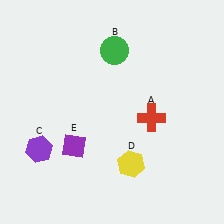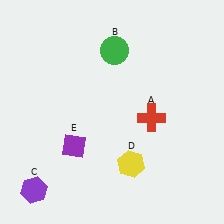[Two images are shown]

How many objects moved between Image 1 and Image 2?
1 object moved between the two images.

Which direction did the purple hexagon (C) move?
The purple hexagon (C) moved down.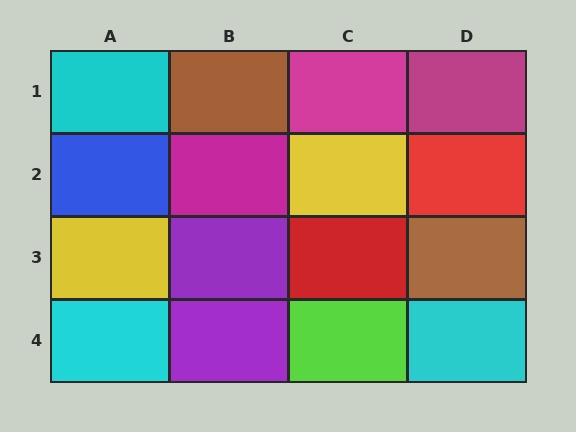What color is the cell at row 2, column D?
Red.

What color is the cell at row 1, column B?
Brown.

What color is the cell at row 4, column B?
Purple.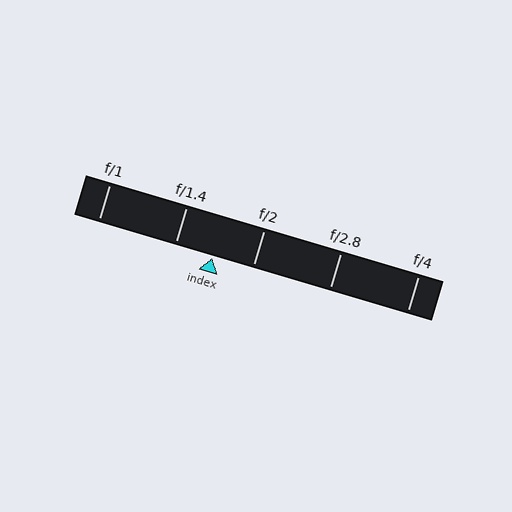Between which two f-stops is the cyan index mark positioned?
The index mark is between f/1.4 and f/2.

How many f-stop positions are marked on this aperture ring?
There are 5 f-stop positions marked.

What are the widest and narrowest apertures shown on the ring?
The widest aperture shown is f/1 and the narrowest is f/4.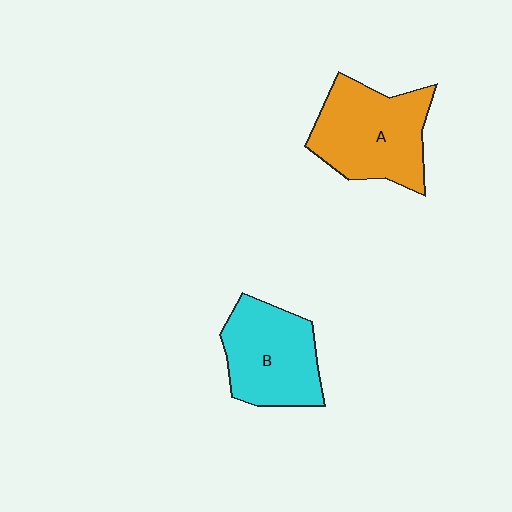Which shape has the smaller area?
Shape B (cyan).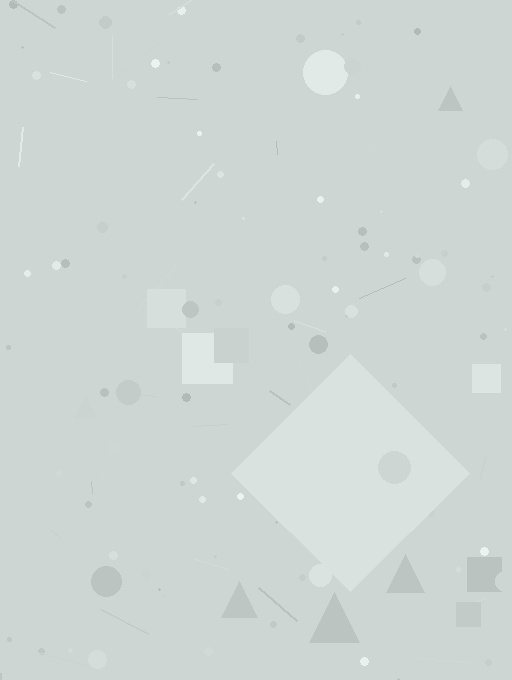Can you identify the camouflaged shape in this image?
The camouflaged shape is a diamond.